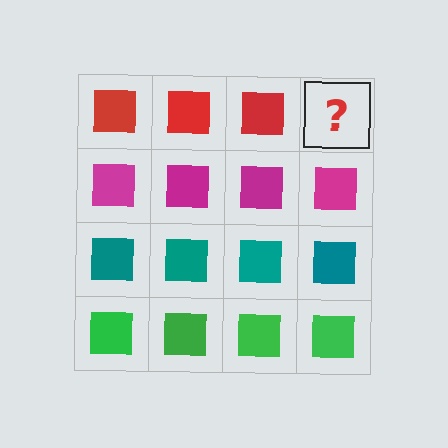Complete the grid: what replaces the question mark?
The question mark should be replaced with a red square.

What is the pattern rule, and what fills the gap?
The rule is that each row has a consistent color. The gap should be filled with a red square.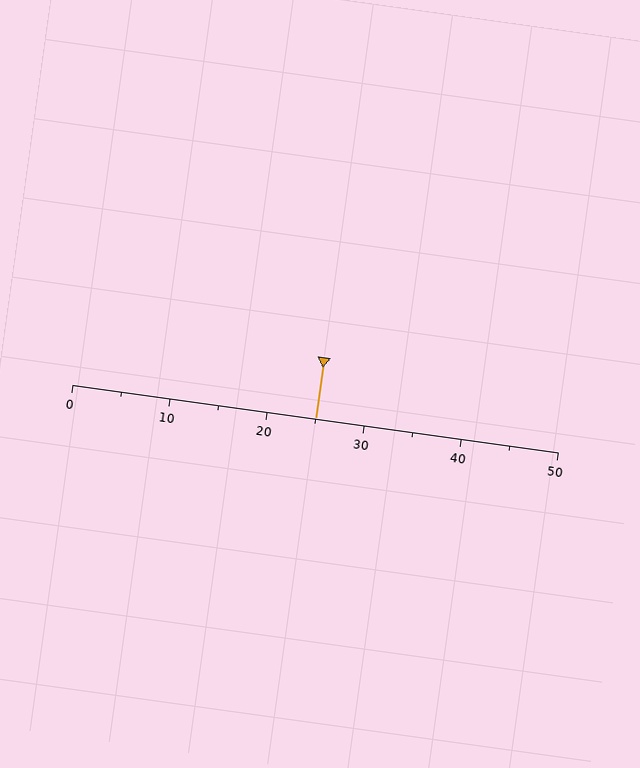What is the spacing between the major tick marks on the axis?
The major ticks are spaced 10 apart.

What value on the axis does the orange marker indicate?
The marker indicates approximately 25.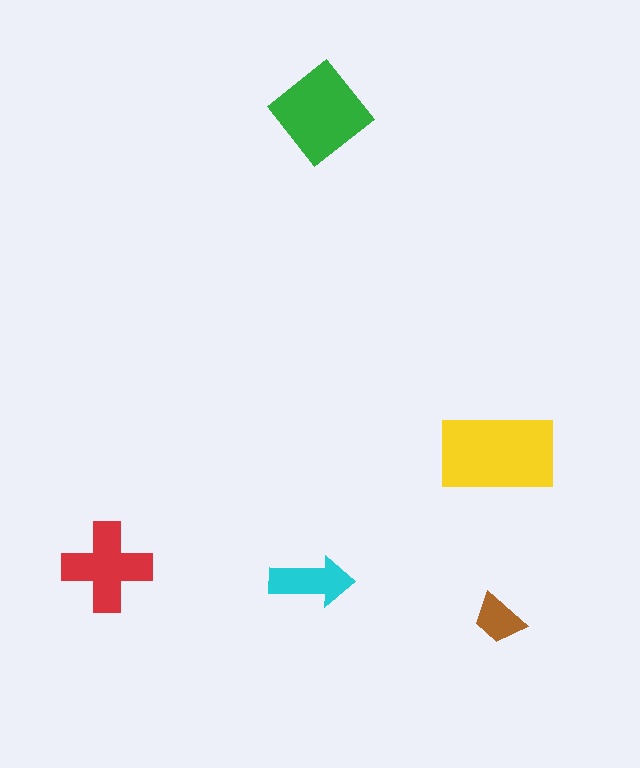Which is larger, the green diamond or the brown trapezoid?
The green diamond.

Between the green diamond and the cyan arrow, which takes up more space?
The green diamond.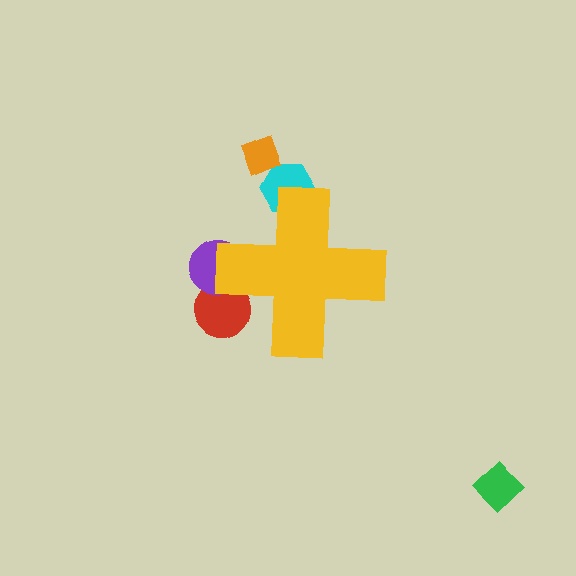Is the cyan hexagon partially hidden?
Yes, the cyan hexagon is partially hidden behind the yellow cross.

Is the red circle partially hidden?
Yes, the red circle is partially hidden behind the yellow cross.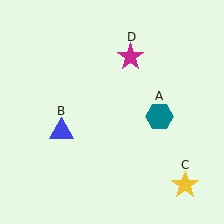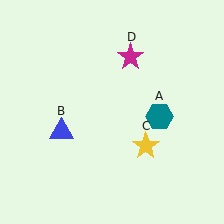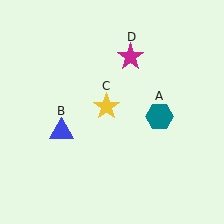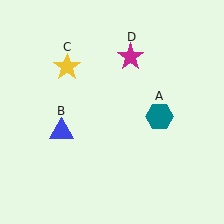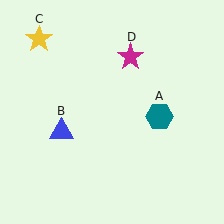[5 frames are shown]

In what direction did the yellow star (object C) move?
The yellow star (object C) moved up and to the left.